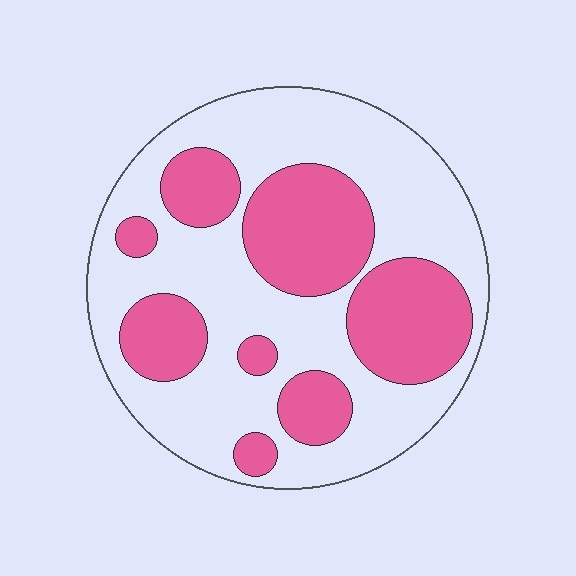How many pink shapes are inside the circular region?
8.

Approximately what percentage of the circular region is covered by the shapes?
Approximately 35%.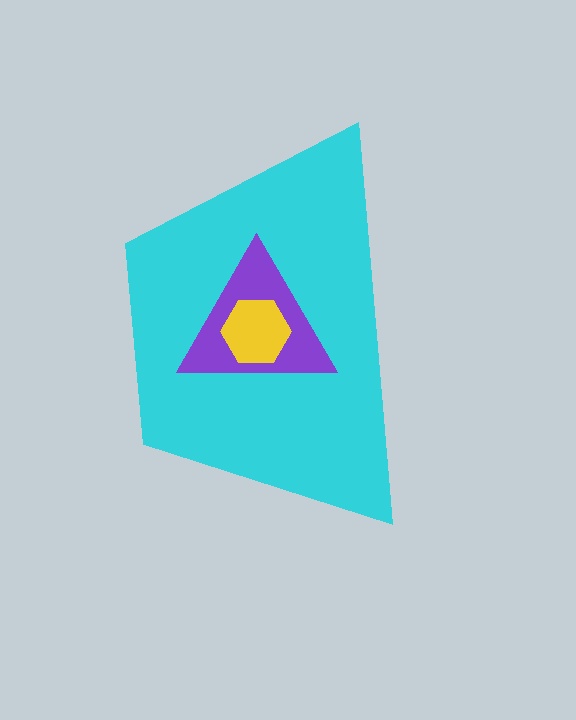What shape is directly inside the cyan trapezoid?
The purple triangle.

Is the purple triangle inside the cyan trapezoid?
Yes.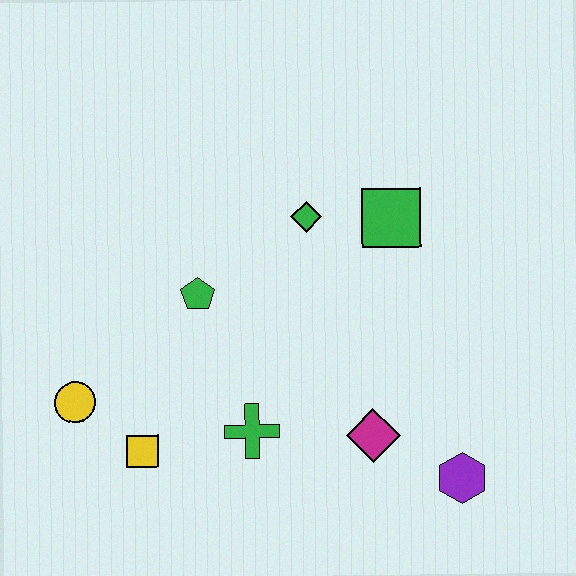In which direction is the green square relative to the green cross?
The green square is above the green cross.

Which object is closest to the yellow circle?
The yellow square is closest to the yellow circle.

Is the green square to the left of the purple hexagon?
Yes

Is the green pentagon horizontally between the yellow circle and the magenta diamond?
Yes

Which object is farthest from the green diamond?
The purple hexagon is farthest from the green diamond.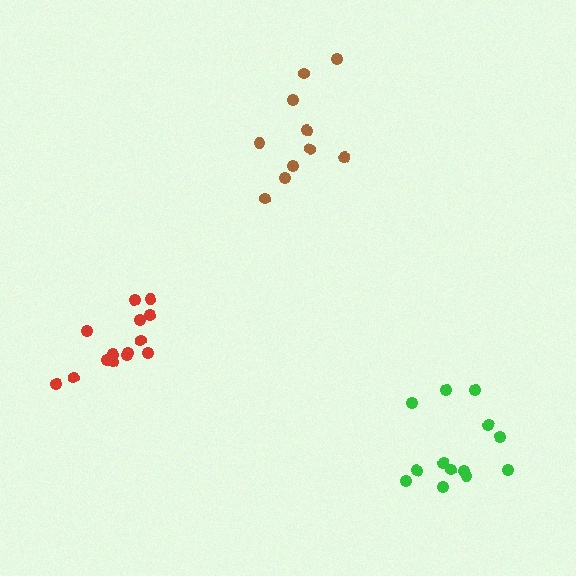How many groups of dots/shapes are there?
There are 3 groups.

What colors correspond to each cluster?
The clusters are colored: green, brown, red.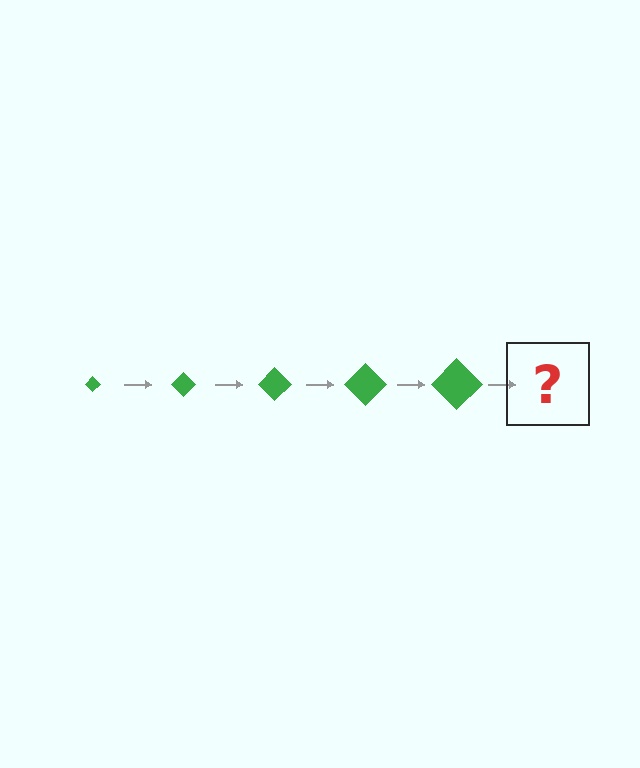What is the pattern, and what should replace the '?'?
The pattern is that the diamond gets progressively larger each step. The '?' should be a green diamond, larger than the previous one.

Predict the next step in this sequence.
The next step is a green diamond, larger than the previous one.